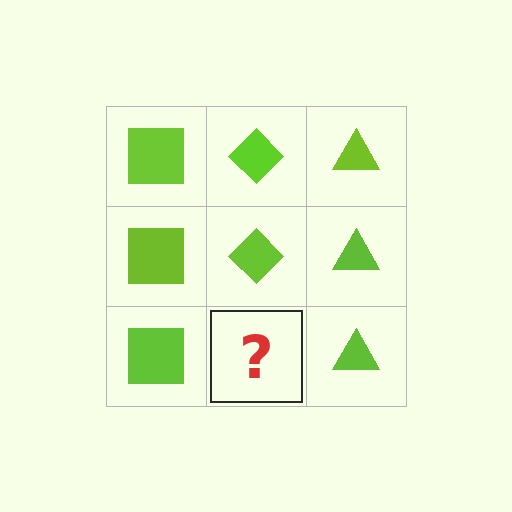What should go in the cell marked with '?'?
The missing cell should contain a lime diamond.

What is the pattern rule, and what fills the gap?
The rule is that each column has a consistent shape. The gap should be filled with a lime diamond.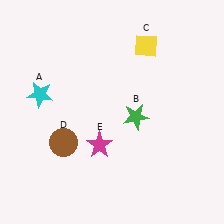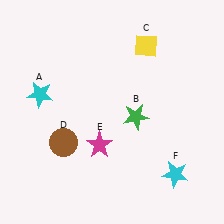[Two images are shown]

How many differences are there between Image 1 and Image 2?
There is 1 difference between the two images.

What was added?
A cyan star (F) was added in Image 2.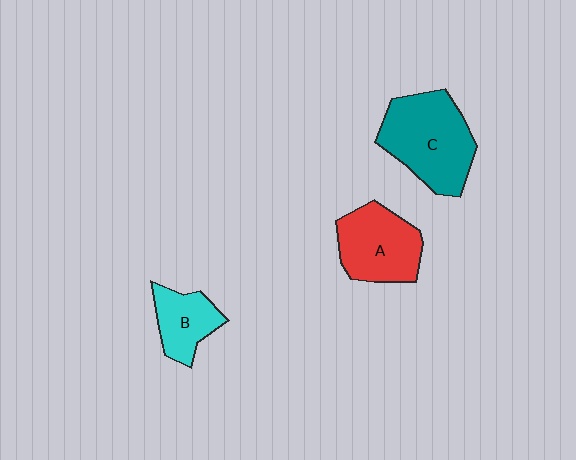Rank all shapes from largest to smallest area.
From largest to smallest: C (teal), A (red), B (cyan).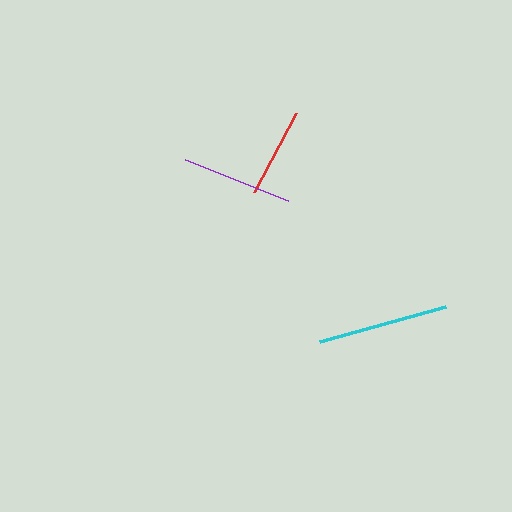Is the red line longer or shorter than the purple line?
The purple line is longer than the red line.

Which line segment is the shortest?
The red line is the shortest at approximately 89 pixels.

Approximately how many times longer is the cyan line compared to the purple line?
The cyan line is approximately 1.2 times the length of the purple line.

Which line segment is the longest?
The cyan line is the longest at approximately 130 pixels.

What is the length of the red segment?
The red segment is approximately 89 pixels long.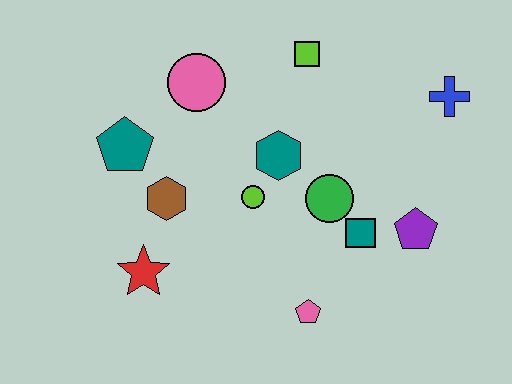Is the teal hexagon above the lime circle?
Yes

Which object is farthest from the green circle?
The teal pentagon is farthest from the green circle.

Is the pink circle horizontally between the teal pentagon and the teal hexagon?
Yes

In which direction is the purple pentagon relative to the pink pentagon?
The purple pentagon is to the right of the pink pentagon.